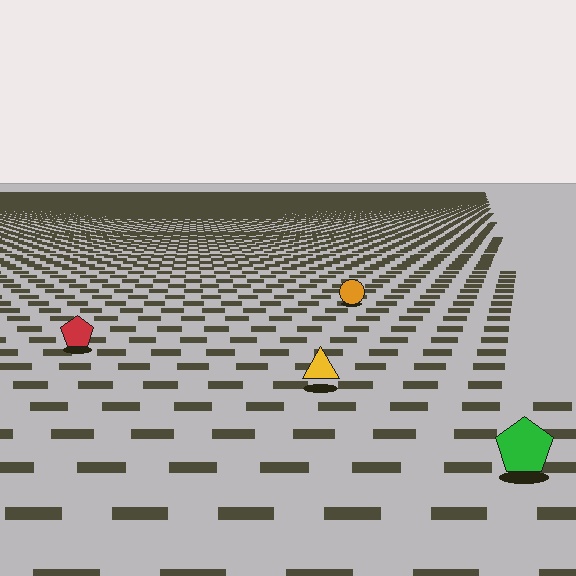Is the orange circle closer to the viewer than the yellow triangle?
No. The yellow triangle is closer — you can tell from the texture gradient: the ground texture is coarser near it.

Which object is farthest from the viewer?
The orange circle is farthest from the viewer. It appears smaller and the ground texture around it is denser.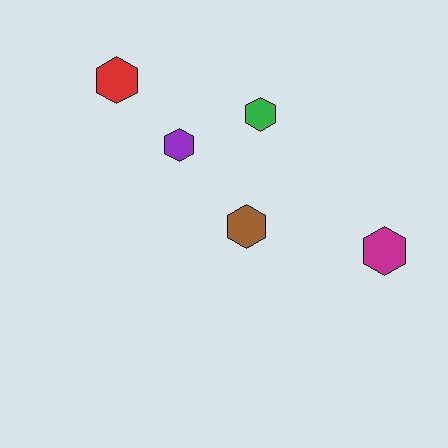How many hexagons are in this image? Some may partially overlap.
There are 5 hexagons.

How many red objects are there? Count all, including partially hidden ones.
There is 1 red object.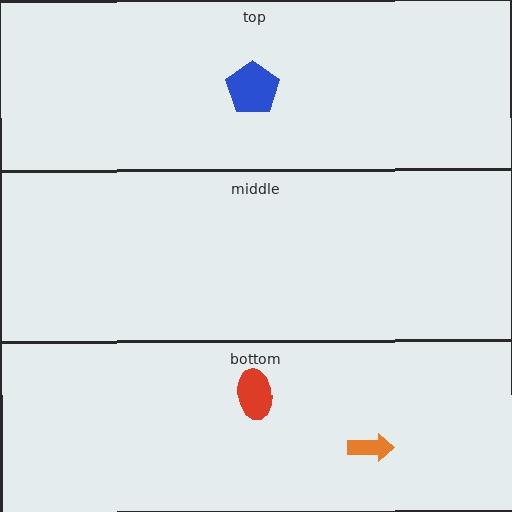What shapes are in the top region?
The blue pentagon.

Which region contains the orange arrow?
The bottom region.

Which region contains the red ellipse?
The bottom region.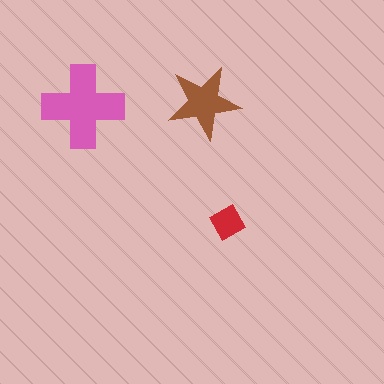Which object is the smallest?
The red diamond.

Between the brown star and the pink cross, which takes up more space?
The pink cross.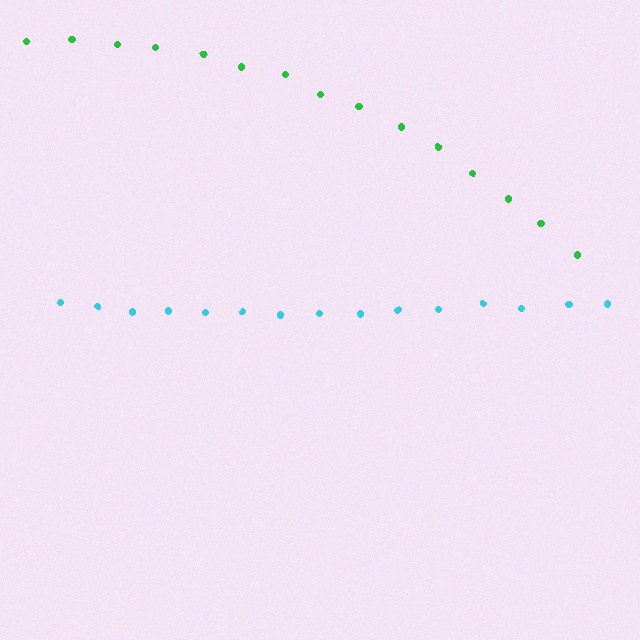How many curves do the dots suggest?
There are 2 distinct paths.